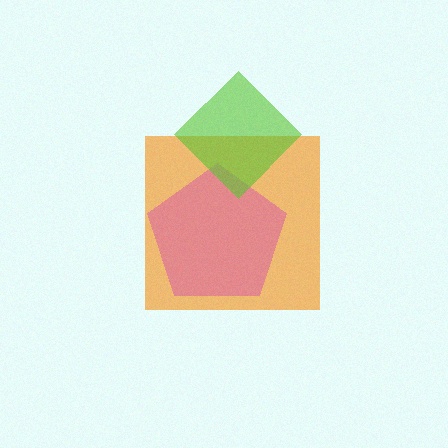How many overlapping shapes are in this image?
There are 3 overlapping shapes in the image.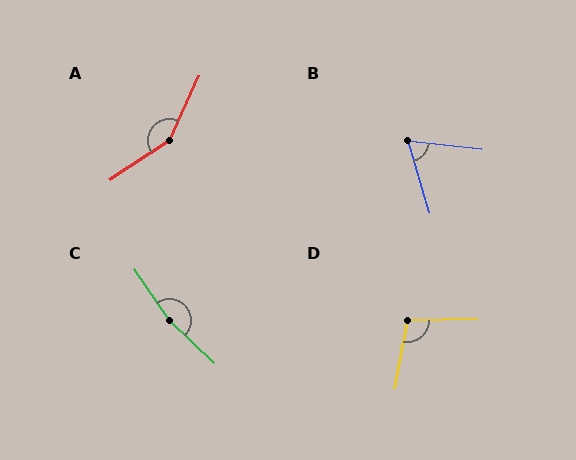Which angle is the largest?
C, at approximately 169 degrees.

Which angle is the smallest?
B, at approximately 66 degrees.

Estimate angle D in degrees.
Approximately 102 degrees.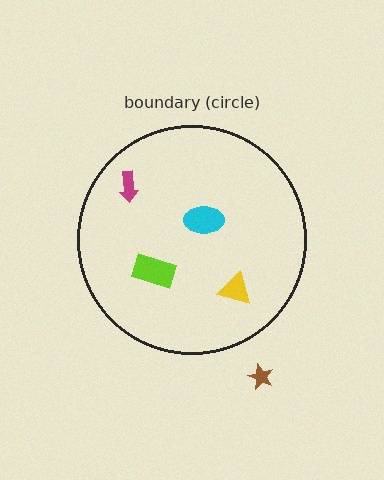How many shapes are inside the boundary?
4 inside, 1 outside.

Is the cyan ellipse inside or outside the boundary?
Inside.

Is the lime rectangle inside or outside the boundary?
Inside.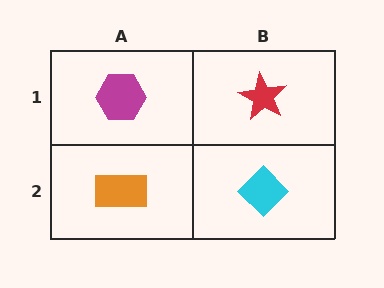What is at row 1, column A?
A magenta hexagon.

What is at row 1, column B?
A red star.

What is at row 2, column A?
An orange rectangle.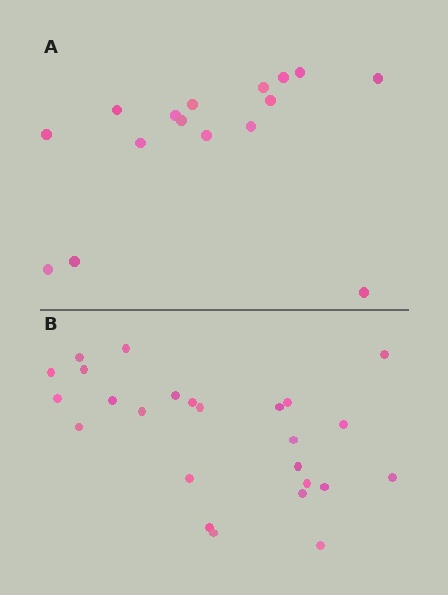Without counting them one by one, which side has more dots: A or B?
Region B (the bottom region) has more dots.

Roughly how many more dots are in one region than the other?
Region B has roughly 8 or so more dots than region A.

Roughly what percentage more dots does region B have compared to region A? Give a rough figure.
About 55% more.